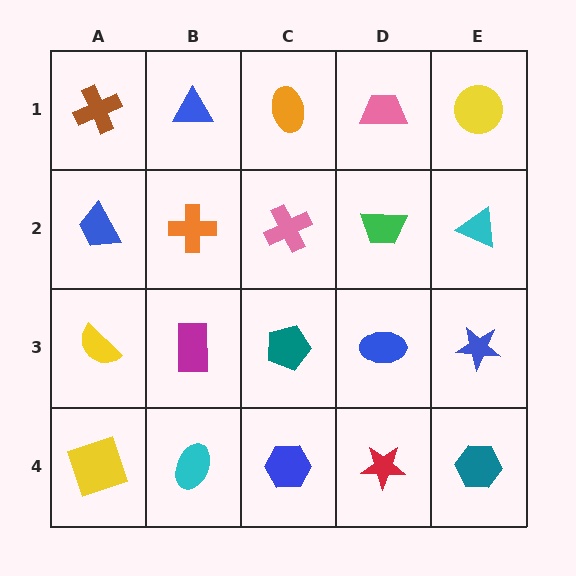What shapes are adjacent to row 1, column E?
A cyan triangle (row 2, column E), a pink trapezoid (row 1, column D).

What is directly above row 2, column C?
An orange ellipse.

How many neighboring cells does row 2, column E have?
3.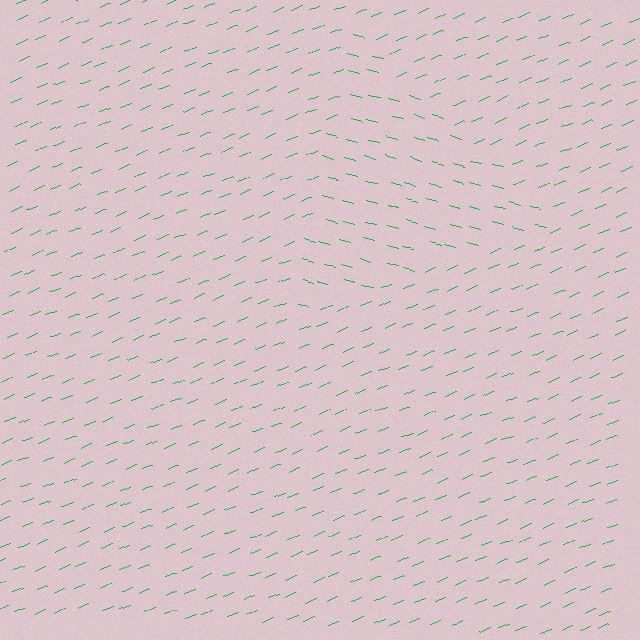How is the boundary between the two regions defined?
The boundary is defined purely by a change in line orientation (approximately 38 degrees difference). All lines are the same color and thickness.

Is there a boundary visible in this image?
Yes, there is a texture boundary formed by a change in line orientation.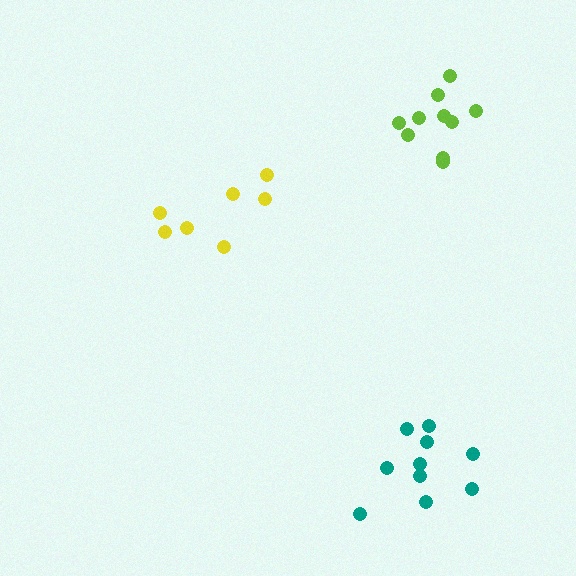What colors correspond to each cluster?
The clusters are colored: yellow, teal, lime.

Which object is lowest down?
The teal cluster is bottommost.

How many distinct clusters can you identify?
There are 3 distinct clusters.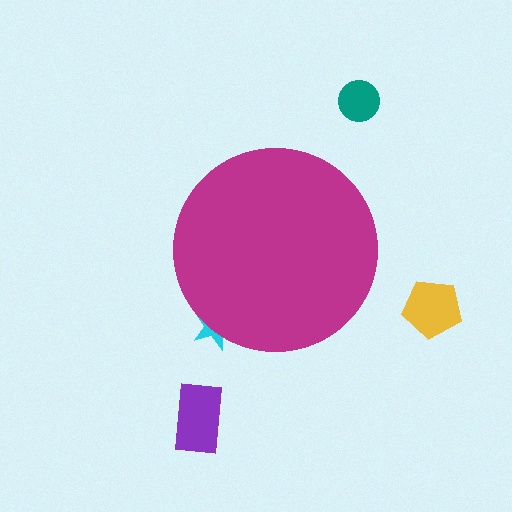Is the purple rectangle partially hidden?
No, the purple rectangle is fully visible.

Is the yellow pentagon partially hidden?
No, the yellow pentagon is fully visible.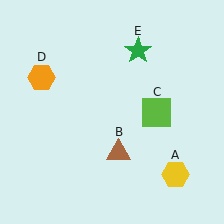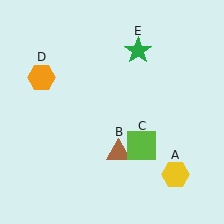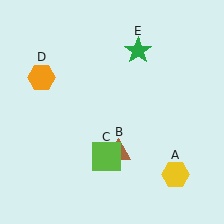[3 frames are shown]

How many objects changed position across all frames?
1 object changed position: lime square (object C).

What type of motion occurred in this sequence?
The lime square (object C) rotated clockwise around the center of the scene.